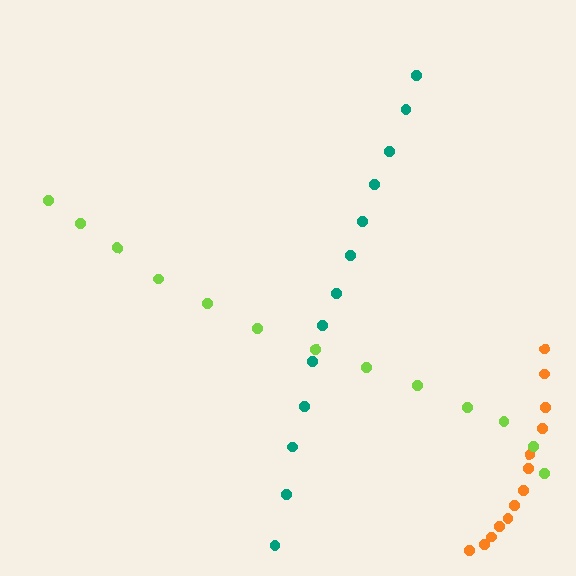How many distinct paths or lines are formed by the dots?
There are 3 distinct paths.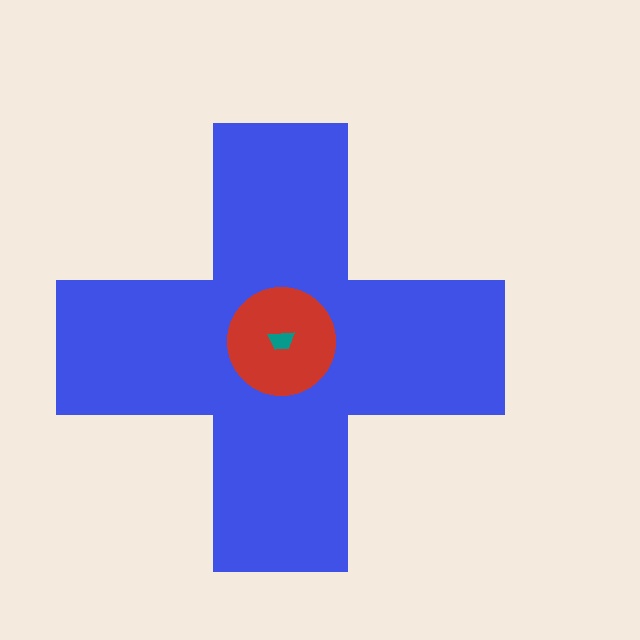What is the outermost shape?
The blue cross.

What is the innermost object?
The teal trapezoid.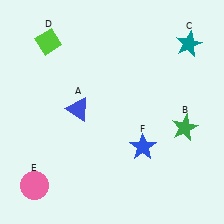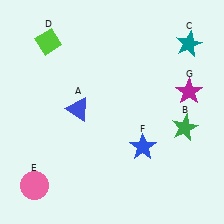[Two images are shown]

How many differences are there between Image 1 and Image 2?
There is 1 difference between the two images.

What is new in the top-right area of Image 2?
A magenta star (G) was added in the top-right area of Image 2.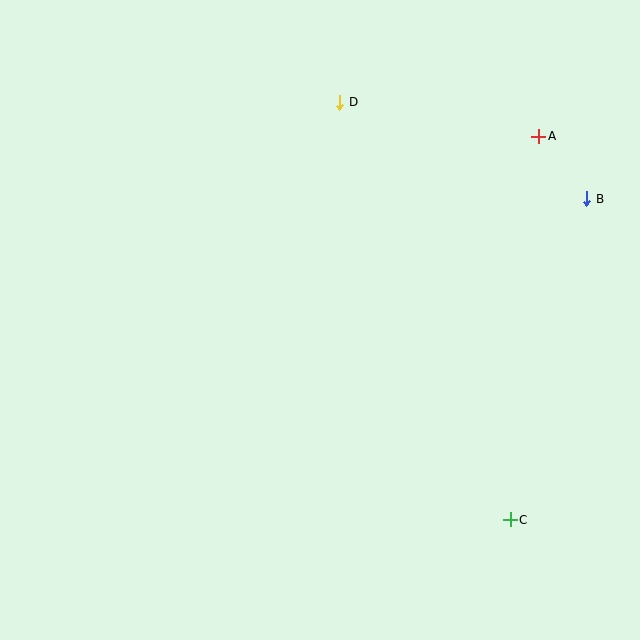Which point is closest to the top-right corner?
Point A is closest to the top-right corner.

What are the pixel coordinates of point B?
Point B is at (587, 199).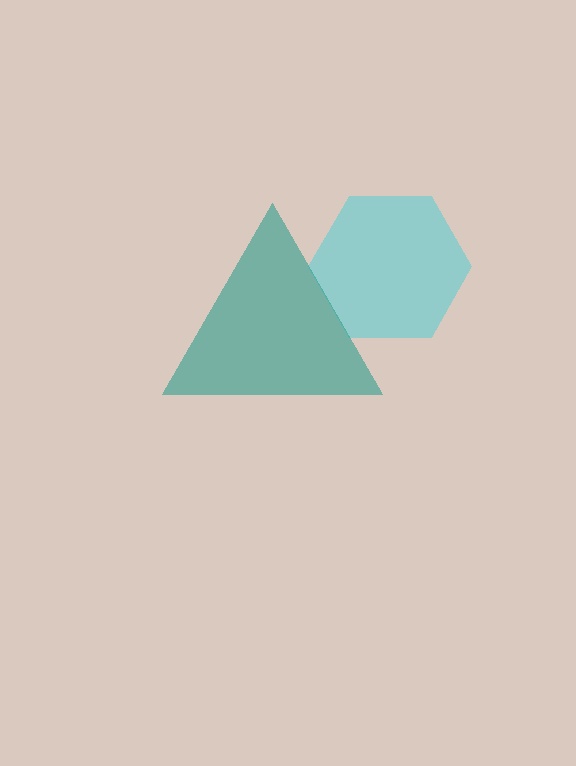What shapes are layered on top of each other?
The layered shapes are: a cyan hexagon, a teal triangle.